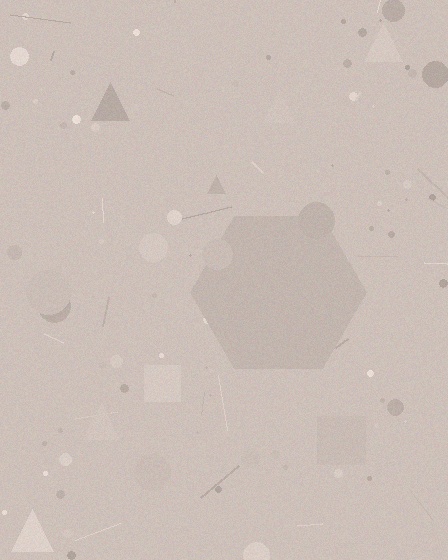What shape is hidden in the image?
A hexagon is hidden in the image.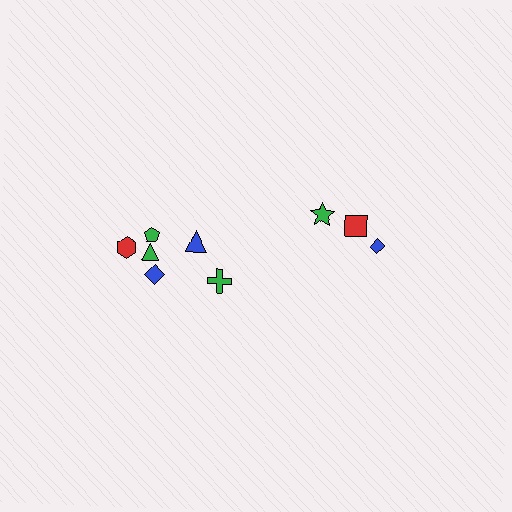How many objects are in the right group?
There are 3 objects.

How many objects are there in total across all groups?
There are 9 objects.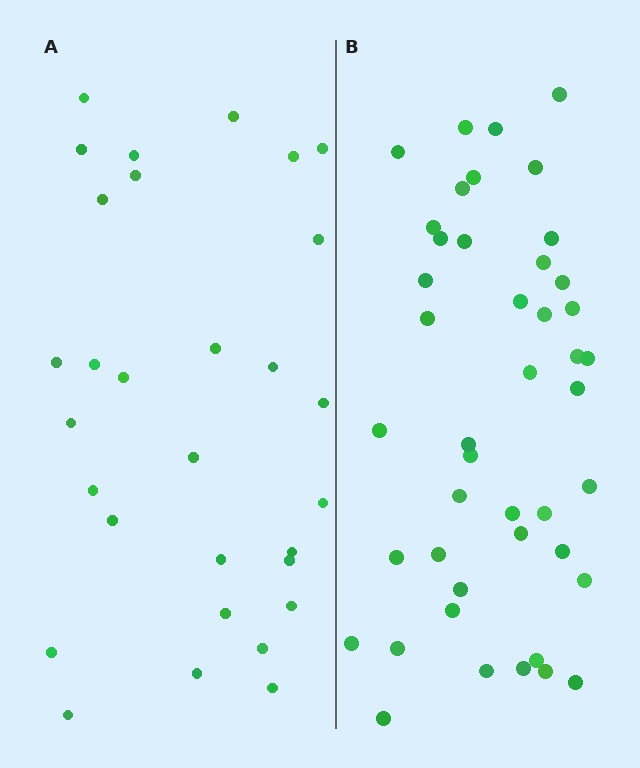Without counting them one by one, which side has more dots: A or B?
Region B (the right region) has more dots.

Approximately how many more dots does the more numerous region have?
Region B has approximately 15 more dots than region A.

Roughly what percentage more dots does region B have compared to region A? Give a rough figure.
About 45% more.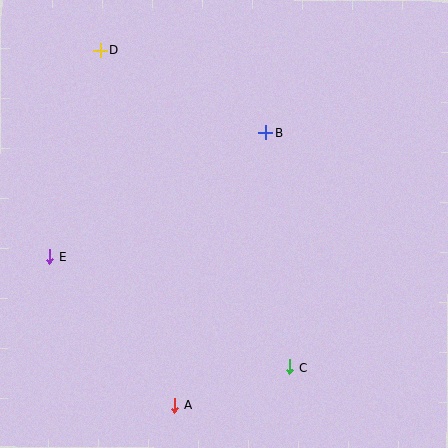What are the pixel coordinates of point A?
Point A is at (174, 405).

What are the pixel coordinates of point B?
Point B is at (265, 133).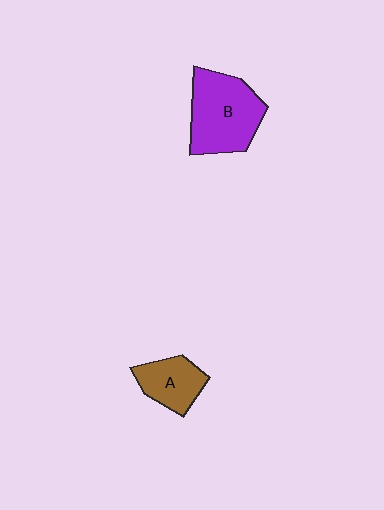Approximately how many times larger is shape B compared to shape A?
Approximately 1.8 times.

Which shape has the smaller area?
Shape A (brown).